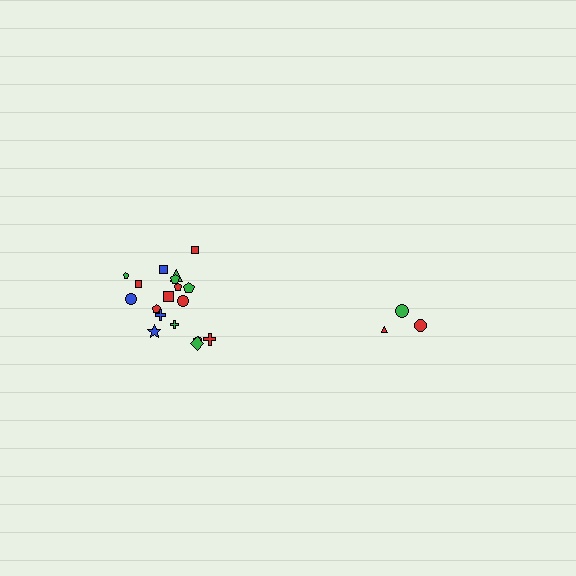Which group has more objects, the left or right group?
The left group.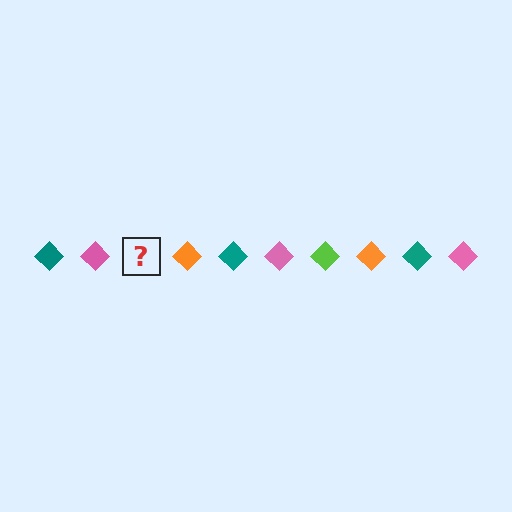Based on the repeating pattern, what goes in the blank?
The blank should be a lime diamond.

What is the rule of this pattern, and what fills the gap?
The rule is that the pattern cycles through teal, pink, lime, orange diamonds. The gap should be filled with a lime diamond.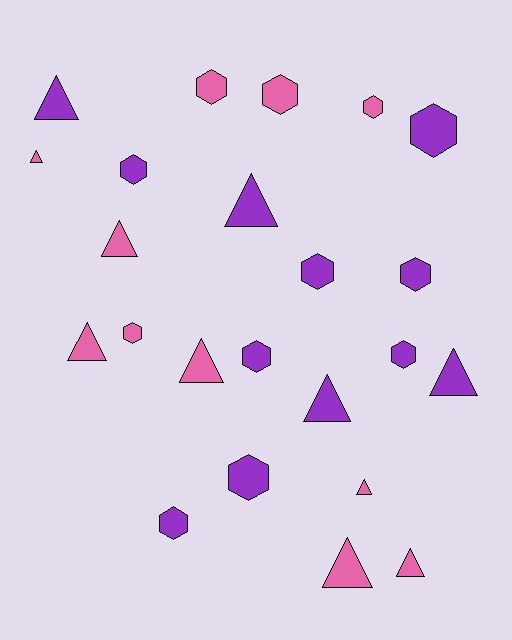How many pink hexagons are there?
There are 4 pink hexagons.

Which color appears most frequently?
Purple, with 12 objects.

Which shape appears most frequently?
Hexagon, with 12 objects.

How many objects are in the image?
There are 23 objects.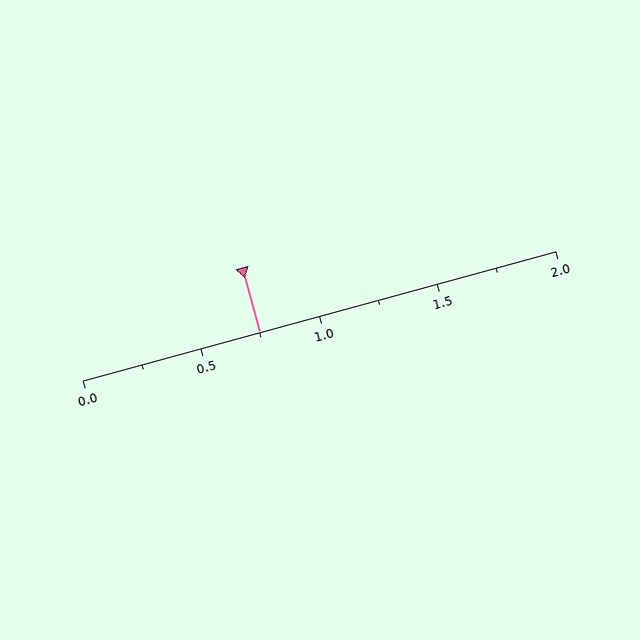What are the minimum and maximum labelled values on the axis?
The axis runs from 0.0 to 2.0.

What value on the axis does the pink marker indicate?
The marker indicates approximately 0.75.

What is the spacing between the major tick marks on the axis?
The major ticks are spaced 0.5 apart.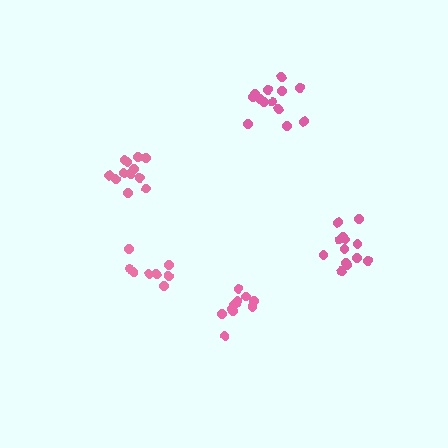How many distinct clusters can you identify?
There are 5 distinct clusters.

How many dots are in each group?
Group 1: 13 dots, Group 2: 13 dots, Group 3: 12 dots, Group 4: 8 dots, Group 5: 11 dots (57 total).